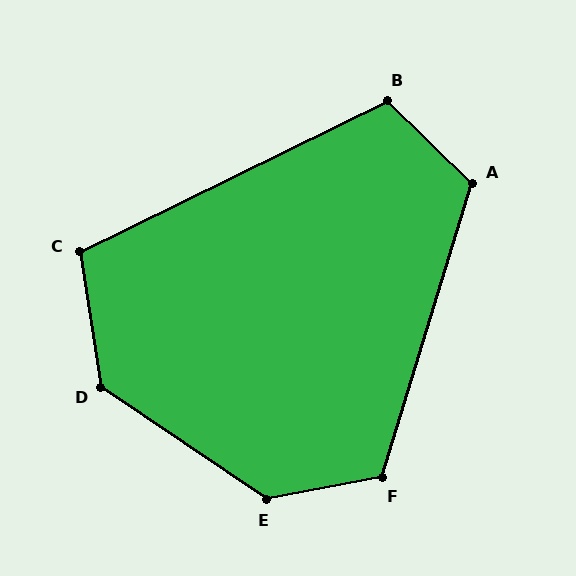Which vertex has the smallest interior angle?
C, at approximately 107 degrees.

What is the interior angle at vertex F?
Approximately 117 degrees (obtuse).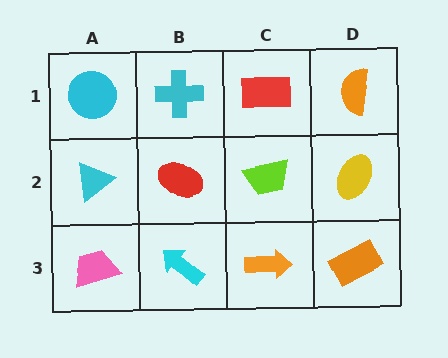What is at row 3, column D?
An orange rectangle.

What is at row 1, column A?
A cyan circle.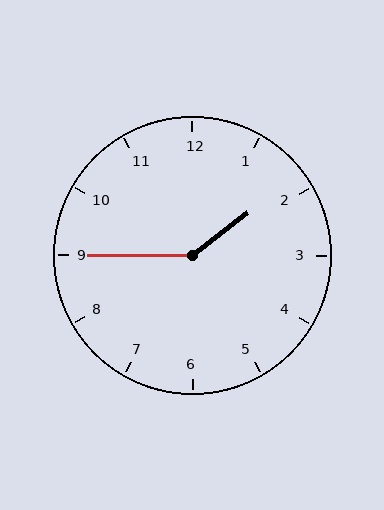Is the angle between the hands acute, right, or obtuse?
It is obtuse.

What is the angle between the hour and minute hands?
Approximately 142 degrees.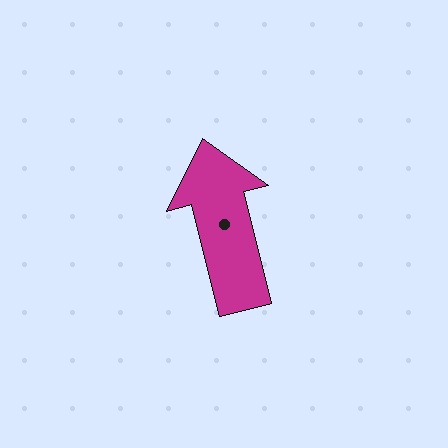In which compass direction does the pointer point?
North.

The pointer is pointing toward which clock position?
Roughly 12 o'clock.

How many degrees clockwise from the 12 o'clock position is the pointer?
Approximately 346 degrees.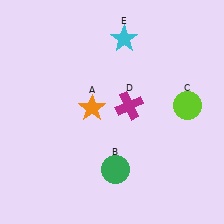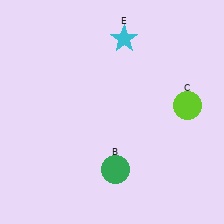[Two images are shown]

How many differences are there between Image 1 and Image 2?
There are 2 differences between the two images.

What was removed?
The orange star (A), the magenta cross (D) were removed in Image 2.